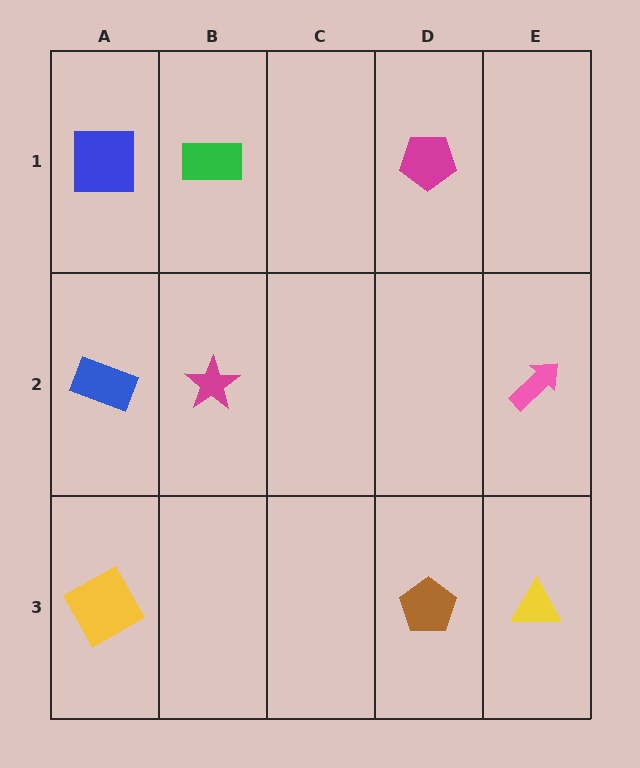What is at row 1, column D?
A magenta pentagon.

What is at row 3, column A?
A yellow square.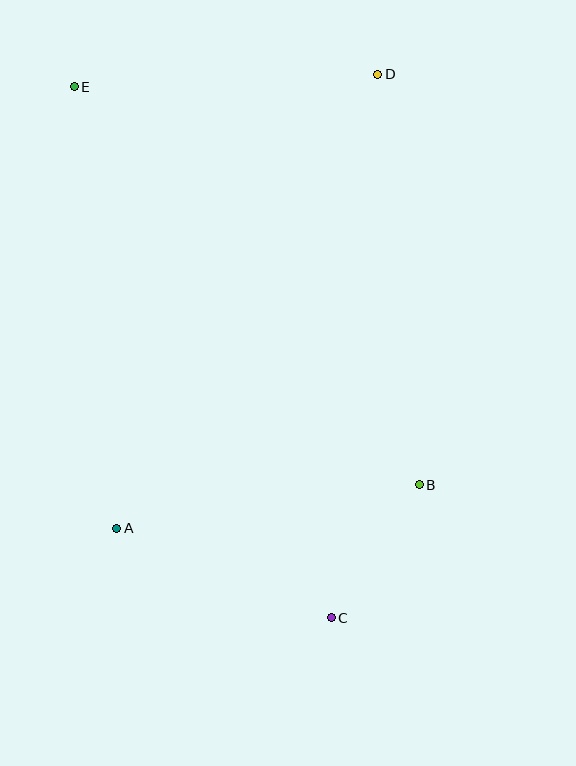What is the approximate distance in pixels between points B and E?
The distance between B and E is approximately 526 pixels.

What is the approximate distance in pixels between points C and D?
The distance between C and D is approximately 546 pixels.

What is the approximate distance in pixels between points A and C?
The distance between A and C is approximately 232 pixels.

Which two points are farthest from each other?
Points C and E are farthest from each other.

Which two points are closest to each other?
Points B and C are closest to each other.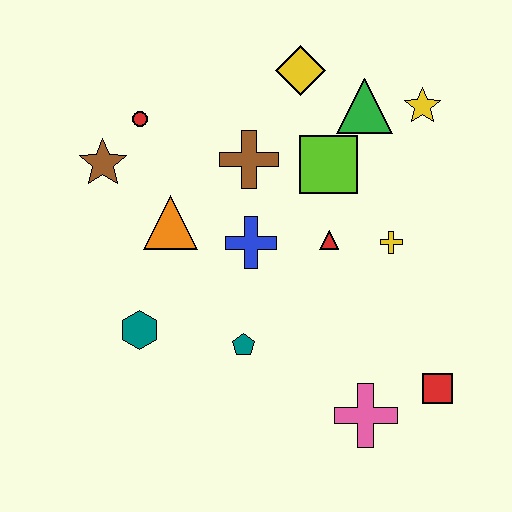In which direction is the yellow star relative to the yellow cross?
The yellow star is above the yellow cross.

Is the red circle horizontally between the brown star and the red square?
Yes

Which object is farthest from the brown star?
The red square is farthest from the brown star.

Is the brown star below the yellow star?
Yes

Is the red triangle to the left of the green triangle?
Yes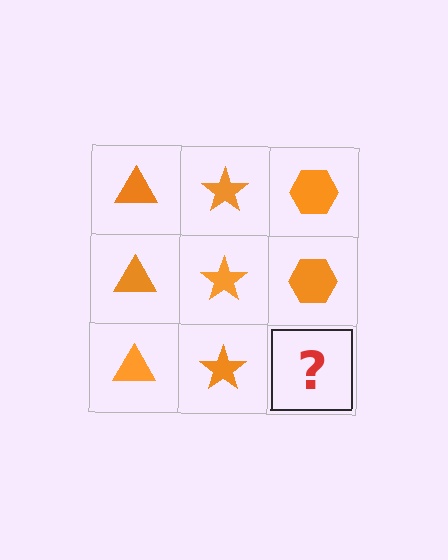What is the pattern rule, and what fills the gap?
The rule is that each column has a consistent shape. The gap should be filled with an orange hexagon.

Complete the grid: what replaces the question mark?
The question mark should be replaced with an orange hexagon.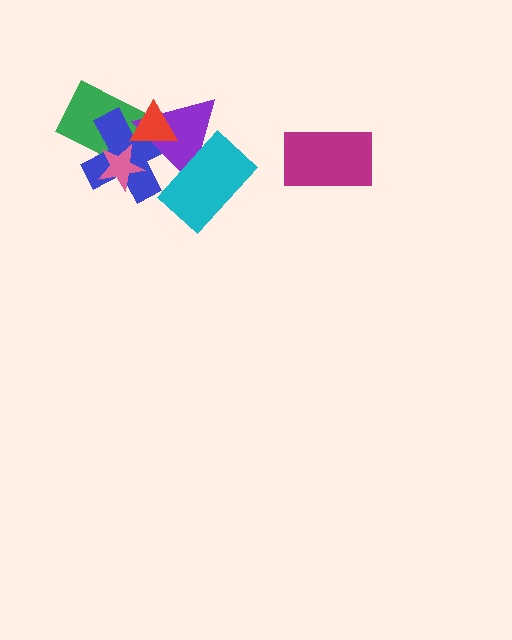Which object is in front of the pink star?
The purple triangle is in front of the pink star.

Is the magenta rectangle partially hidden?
No, no other shape covers it.